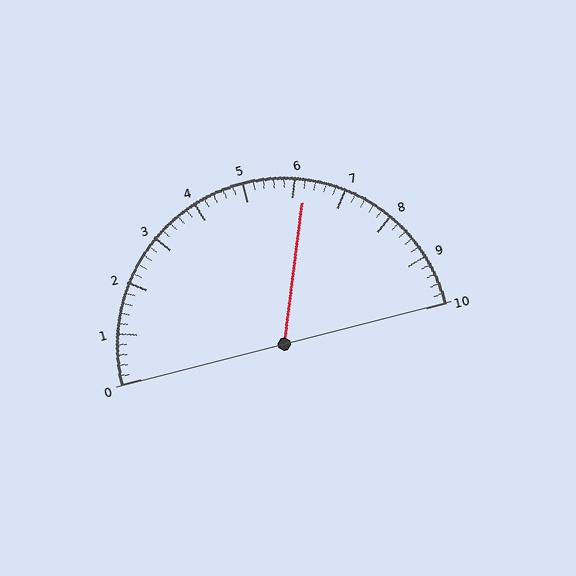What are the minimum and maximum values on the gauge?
The gauge ranges from 0 to 10.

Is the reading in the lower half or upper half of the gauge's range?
The reading is in the upper half of the range (0 to 10).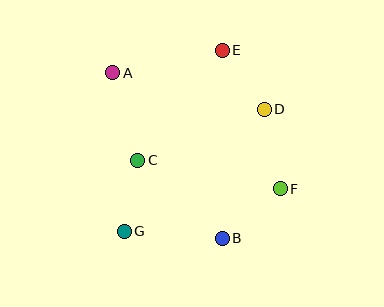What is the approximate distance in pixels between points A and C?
The distance between A and C is approximately 91 pixels.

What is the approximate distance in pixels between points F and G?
The distance between F and G is approximately 162 pixels.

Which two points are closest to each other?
Points D and E are closest to each other.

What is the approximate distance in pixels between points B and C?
The distance between B and C is approximately 115 pixels.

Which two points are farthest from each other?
Points E and G are farthest from each other.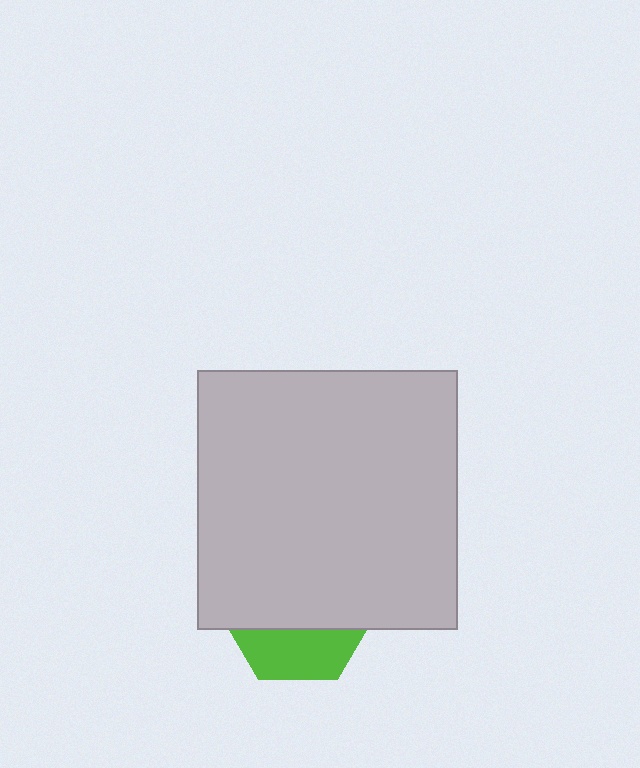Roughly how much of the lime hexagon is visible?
A small part of it is visible (roughly 33%).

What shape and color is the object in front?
The object in front is a light gray square.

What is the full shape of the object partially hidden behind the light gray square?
The partially hidden object is a lime hexagon.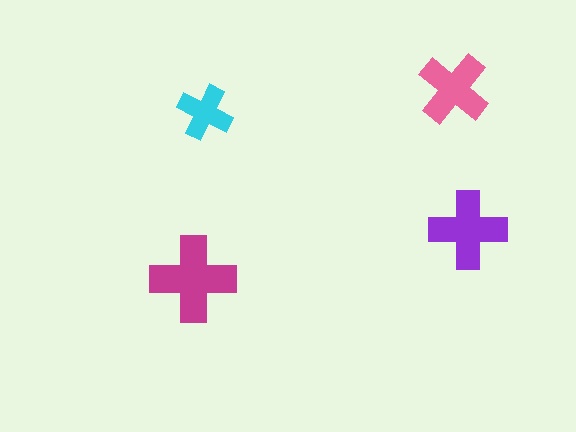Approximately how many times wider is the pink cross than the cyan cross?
About 1.5 times wider.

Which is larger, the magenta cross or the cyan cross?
The magenta one.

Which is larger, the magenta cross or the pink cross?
The magenta one.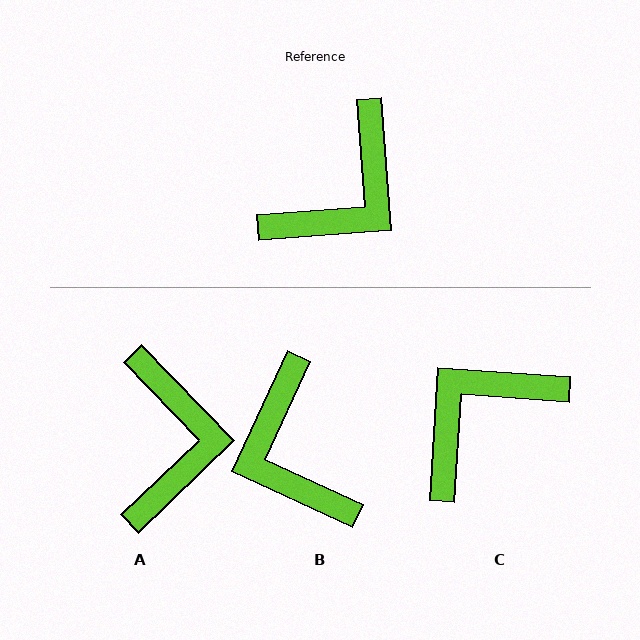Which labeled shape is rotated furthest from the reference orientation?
C, about 172 degrees away.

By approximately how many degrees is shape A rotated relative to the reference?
Approximately 40 degrees counter-clockwise.